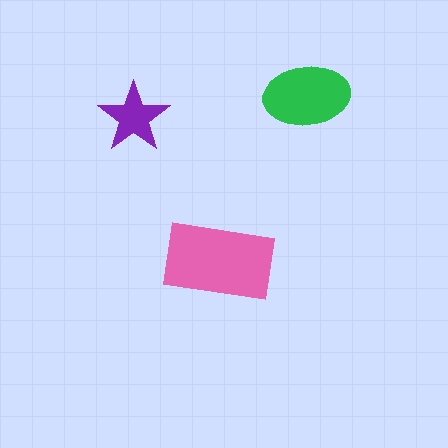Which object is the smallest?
The purple star.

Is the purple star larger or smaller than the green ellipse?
Smaller.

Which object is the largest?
The pink rectangle.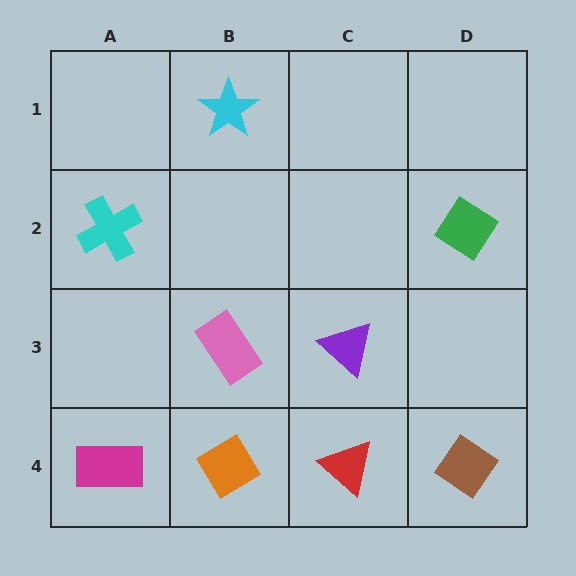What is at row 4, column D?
A brown diamond.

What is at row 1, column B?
A cyan star.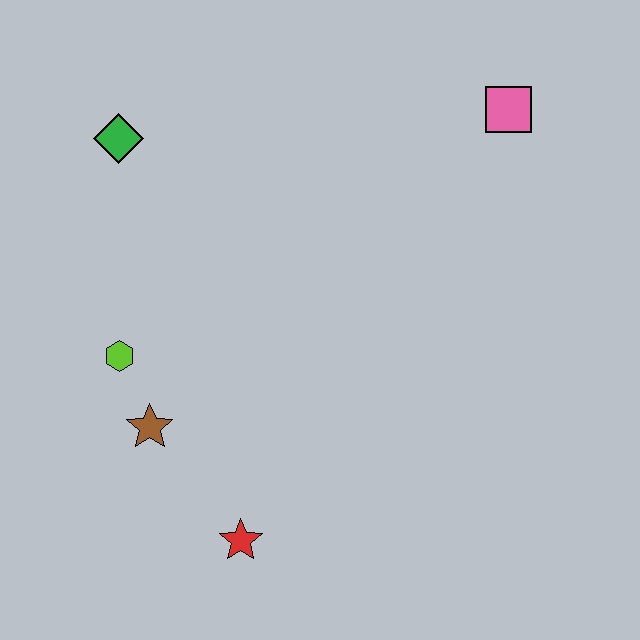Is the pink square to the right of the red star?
Yes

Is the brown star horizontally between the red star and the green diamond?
Yes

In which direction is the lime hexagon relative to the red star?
The lime hexagon is above the red star.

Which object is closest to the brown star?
The lime hexagon is closest to the brown star.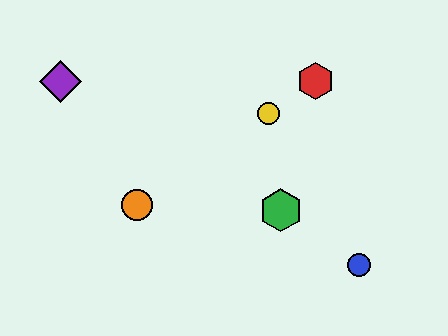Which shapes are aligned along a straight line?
The red hexagon, the yellow circle, the orange circle are aligned along a straight line.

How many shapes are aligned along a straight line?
3 shapes (the red hexagon, the yellow circle, the orange circle) are aligned along a straight line.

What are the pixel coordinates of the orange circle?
The orange circle is at (137, 205).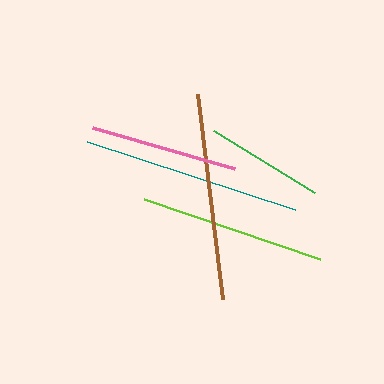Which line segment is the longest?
The teal line is the longest at approximately 219 pixels.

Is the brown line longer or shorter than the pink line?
The brown line is longer than the pink line.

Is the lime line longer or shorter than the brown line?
The brown line is longer than the lime line.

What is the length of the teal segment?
The teal segment is approximately 219 pixels long.